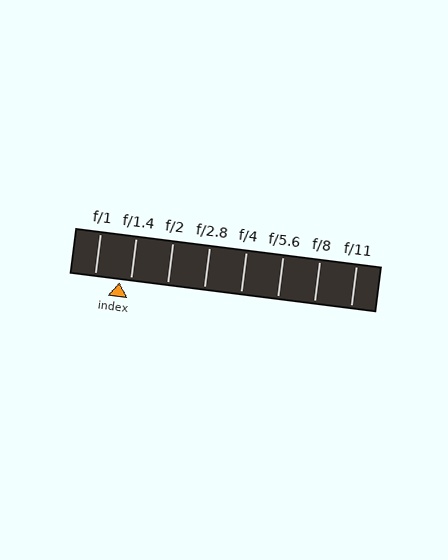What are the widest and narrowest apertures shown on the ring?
The widest aperture shown is f/1 and the narrowest is f/11.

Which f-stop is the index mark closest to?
The index mark is closest to f/1.4.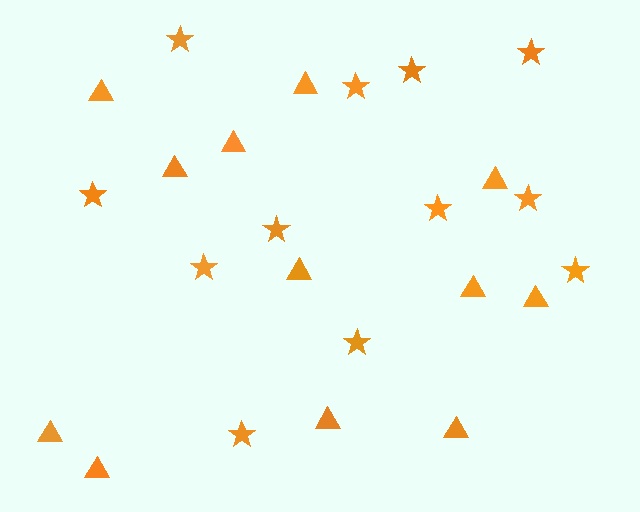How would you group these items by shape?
There are 2 groups: one group of triangles (12) and one group of stars (12).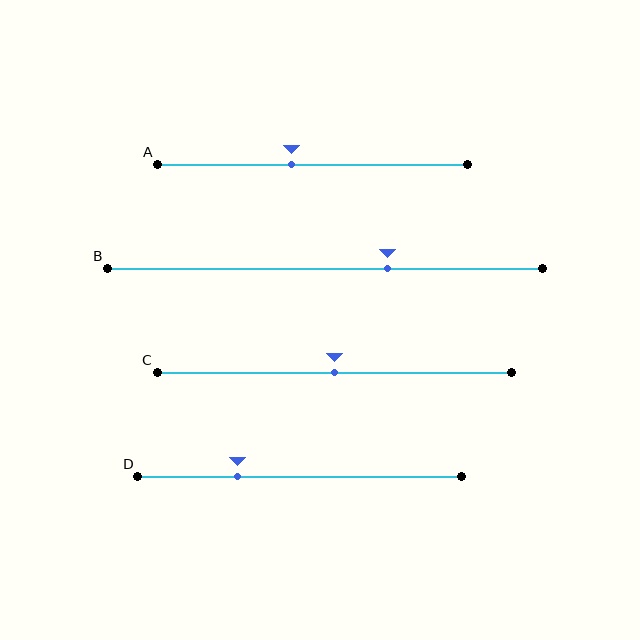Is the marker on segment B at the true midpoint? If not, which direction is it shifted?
No, the marker on segment B is shifted to the right by about 14% of the segment length.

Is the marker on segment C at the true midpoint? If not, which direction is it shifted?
Yes, the marker on segment C is at the true midpoint.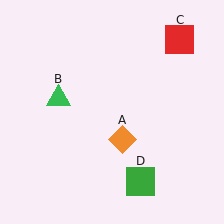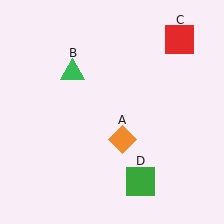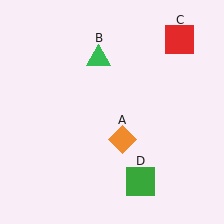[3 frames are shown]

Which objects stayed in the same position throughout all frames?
Orange diamond (object A) and red square (object C) and green square (object D) remained stationary.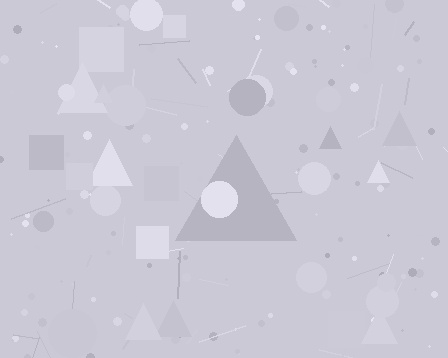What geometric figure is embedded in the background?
A triangle is embedded in the background.